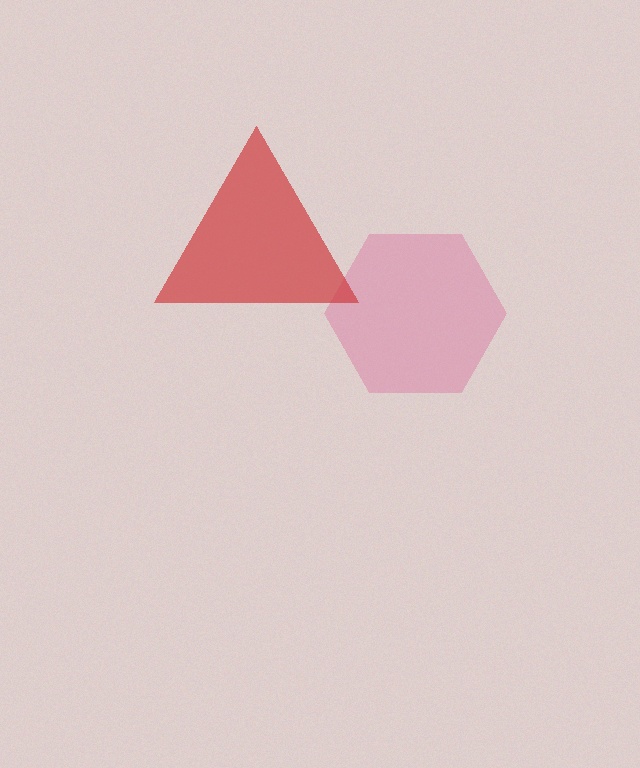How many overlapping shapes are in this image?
There are 2 overlapping shapes in the image.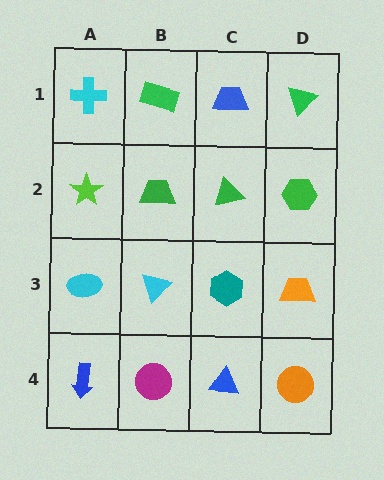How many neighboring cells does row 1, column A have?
2.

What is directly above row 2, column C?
A blue trapezoid.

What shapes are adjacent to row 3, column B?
A green trapezoid (row 2, column B), a magenta circle (row 4, column B), a cyan ellipse (row 3, column A), a teal hexagon (row 3, column C).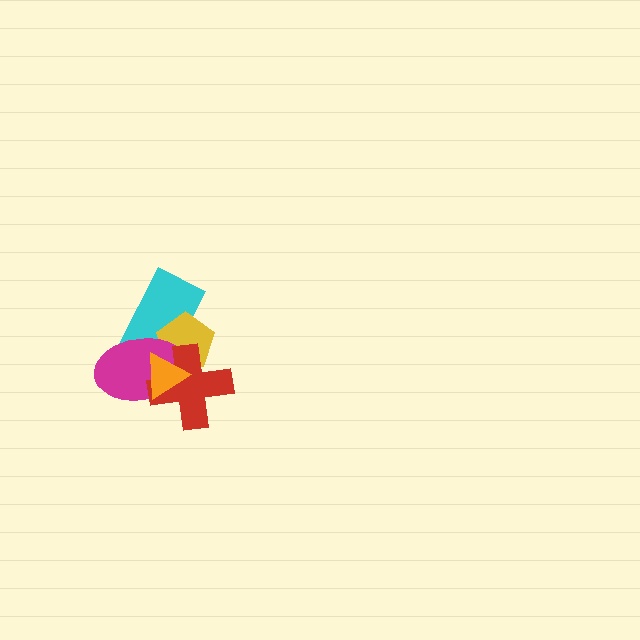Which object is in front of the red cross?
The orange triangle is in front of the red cross.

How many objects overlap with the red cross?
4 objects overlap with the red cross.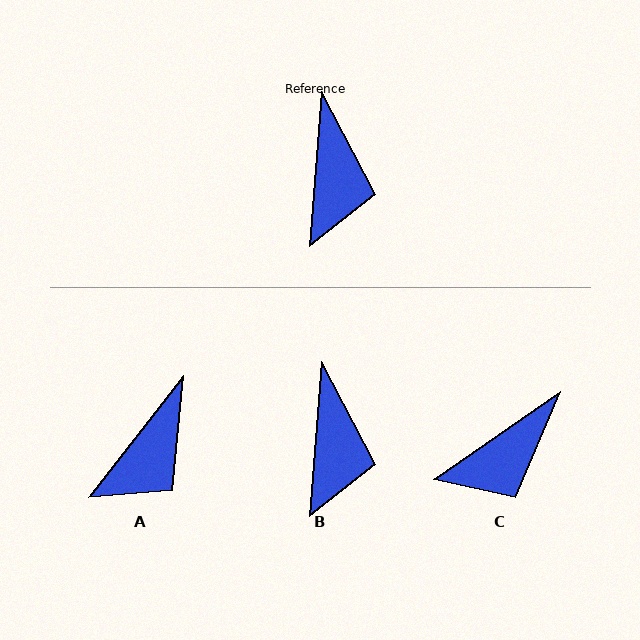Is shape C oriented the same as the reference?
No, it is off by about 51 degrees.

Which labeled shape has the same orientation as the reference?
B.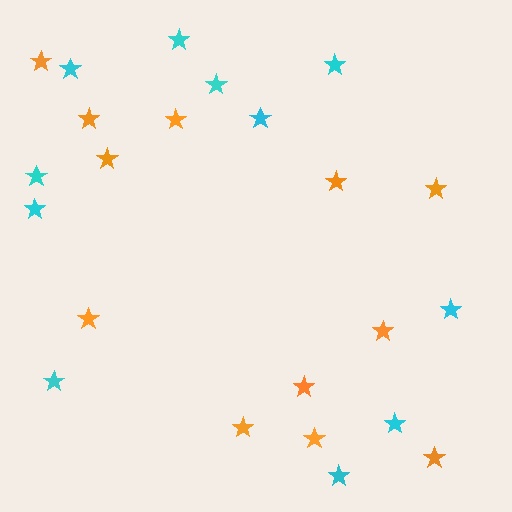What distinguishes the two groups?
There are 2 groups: one group of cyan stars (11) and one group of orange stars (12).